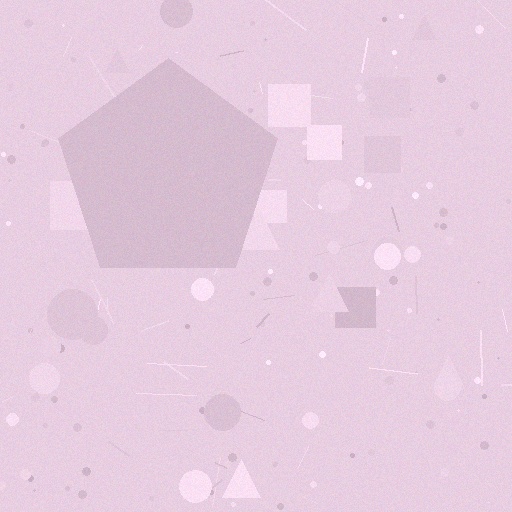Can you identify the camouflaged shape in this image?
The camouflaged shape is a pentagon.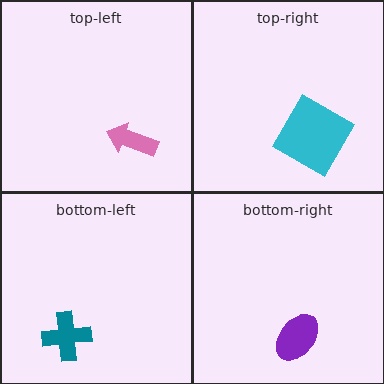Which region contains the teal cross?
The bottom-left region.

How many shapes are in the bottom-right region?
1.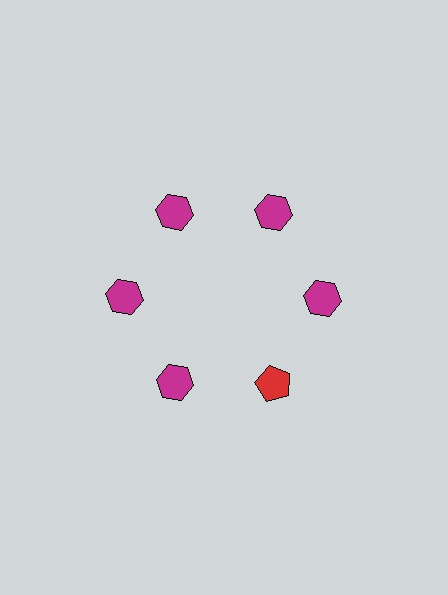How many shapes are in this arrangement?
There are 6 shapes arranged in a ring pattern.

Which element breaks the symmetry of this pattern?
The red pentagon at roughly the 5 o'clock position breaks the symmetry. All other shapes are magenta hexagons.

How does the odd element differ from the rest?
It differs in both color (red instead of magenta) and shape (pentagon instead of hexagon).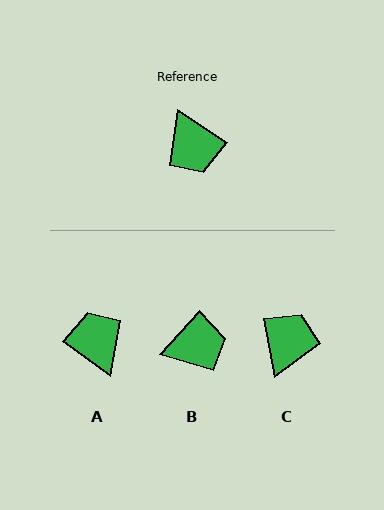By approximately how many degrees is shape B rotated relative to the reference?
Approximately 81 degrees counter-clockwise.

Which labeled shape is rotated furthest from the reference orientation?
A, about 177 degrees away.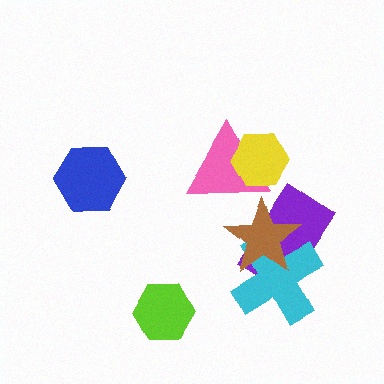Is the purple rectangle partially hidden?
Yes, it is partially covered by another shape.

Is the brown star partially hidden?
No, no other shape covers it.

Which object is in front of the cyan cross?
The brown star is in front of the cyan cross.